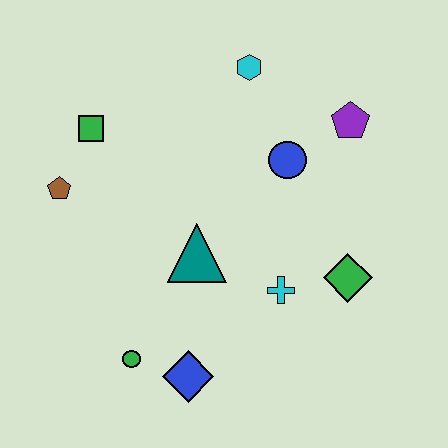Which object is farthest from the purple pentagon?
The green circle is farthest from the purple pentagon.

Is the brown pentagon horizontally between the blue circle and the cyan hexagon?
No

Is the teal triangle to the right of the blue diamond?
Yes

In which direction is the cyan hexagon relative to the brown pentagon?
The cyan hexagon is to the right of the brown pentagon.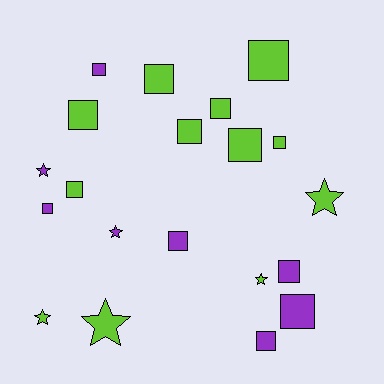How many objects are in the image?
There are 20 objects.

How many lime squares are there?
There are 8 lime squares.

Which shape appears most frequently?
Square, with 14 objects.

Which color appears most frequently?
Lime, with 12 objects.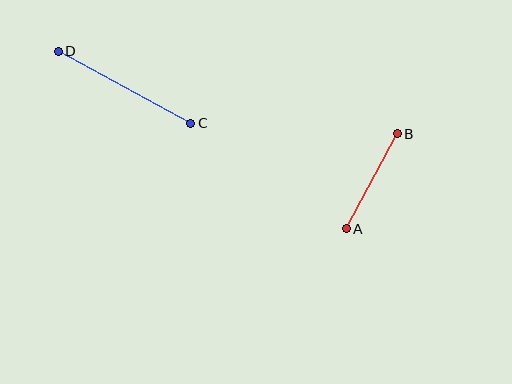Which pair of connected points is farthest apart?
Points C and D are farthest apart.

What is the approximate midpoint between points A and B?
The midpoint is at approximately (372, 181) pixels.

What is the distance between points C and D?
The distance is approximately 151 pixels.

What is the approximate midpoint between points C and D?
The midpoint is at approximately (125, 87) pixels.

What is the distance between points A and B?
The distance is approximately 108 pixels.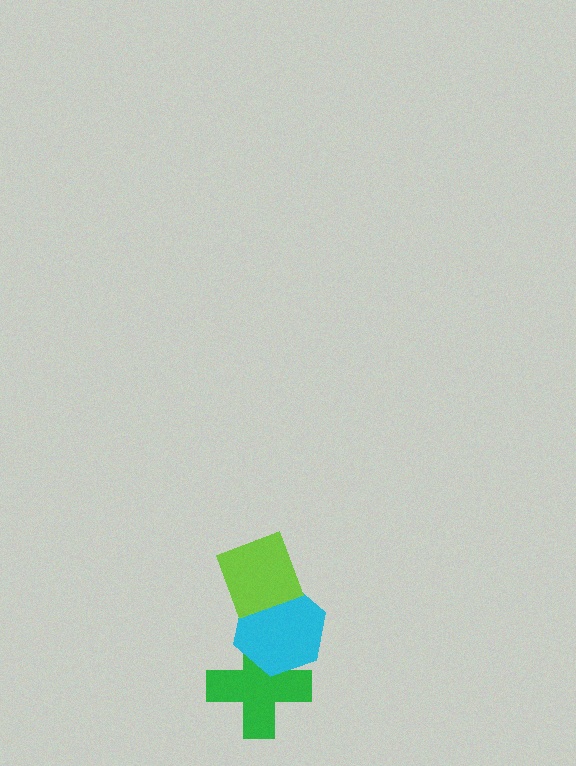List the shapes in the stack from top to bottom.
From top to bottom: the lime diamond, the cyan hexagon, the green cross.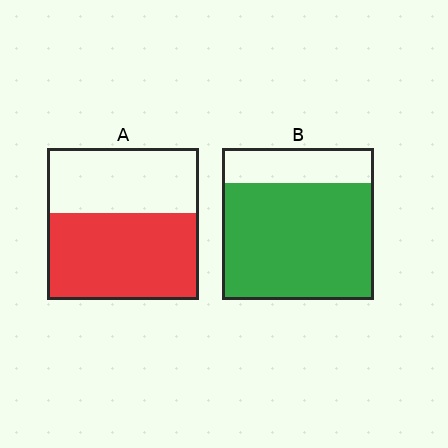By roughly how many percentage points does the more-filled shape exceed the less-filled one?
By roughly 20 percentage points (B over A).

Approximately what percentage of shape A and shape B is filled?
A is approximately 55% and B is approximately 75%.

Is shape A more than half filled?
Yes.